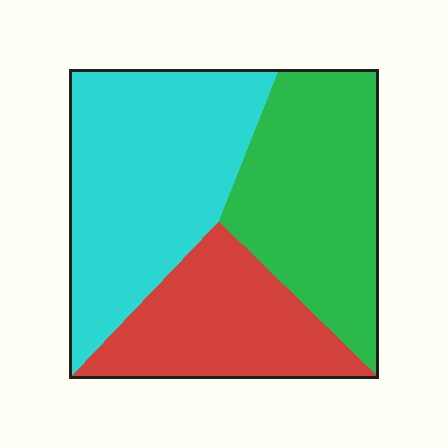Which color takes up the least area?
Red, at roughly 25%.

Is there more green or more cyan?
Cyan.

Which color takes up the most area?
Cyan, at roughly 40%.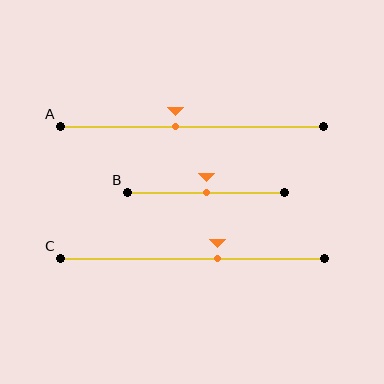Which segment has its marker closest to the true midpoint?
Segment B has its marker closest to the true midpoint.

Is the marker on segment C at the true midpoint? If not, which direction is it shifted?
No, the marker on segment C is shifted to the right by about 10% of the segment length.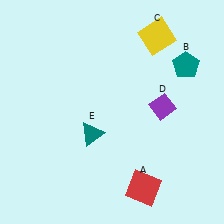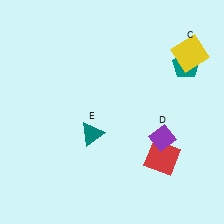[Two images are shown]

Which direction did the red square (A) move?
The red square (A) moved up.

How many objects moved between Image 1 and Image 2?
3 objects moved between the two images.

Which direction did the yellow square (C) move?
The yellow square (C) moved right.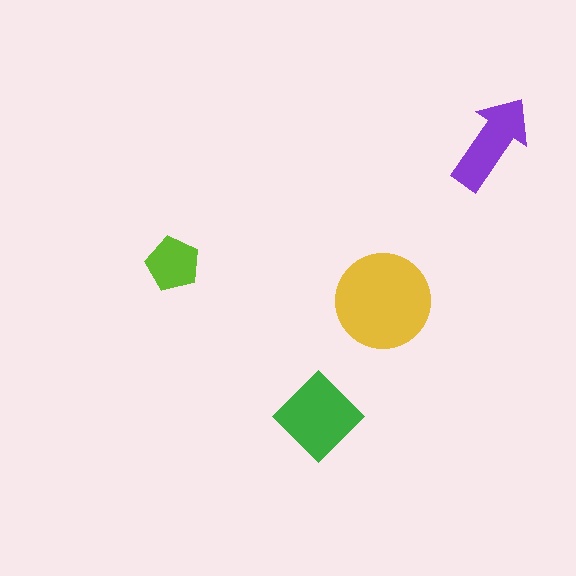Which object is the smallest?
The lime pentagon.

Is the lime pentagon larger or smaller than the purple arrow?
Smaller.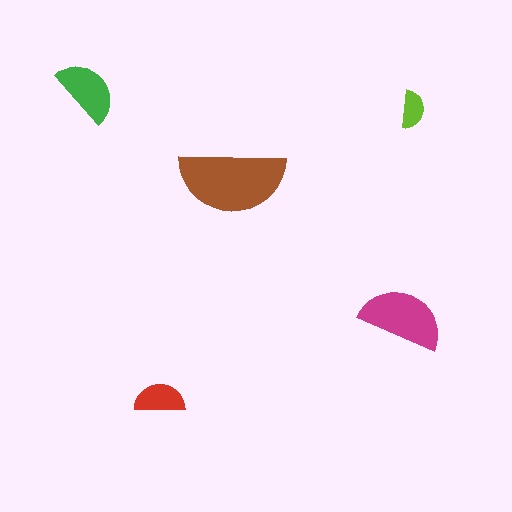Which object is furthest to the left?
The green semicircle is leftmost.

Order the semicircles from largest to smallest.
the brown one, the magenta one, the green one, the red one, the lime one.